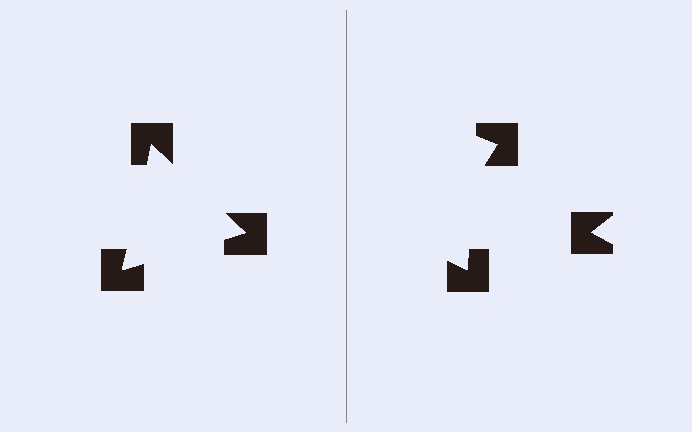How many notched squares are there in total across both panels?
6 — 3 on each side.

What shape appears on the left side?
An illusory triangle.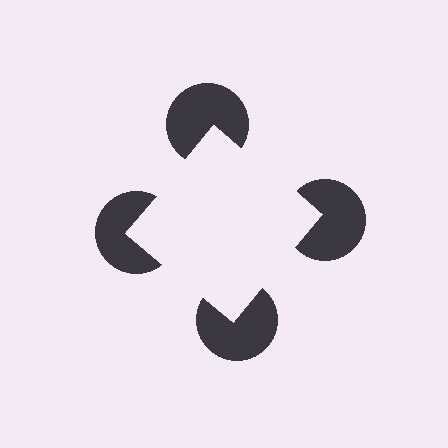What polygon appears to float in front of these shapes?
An illusory square — its edges are inferred from the aligned wedge cuts in the pac-man discs, not physically drawn.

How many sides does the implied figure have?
4 sides.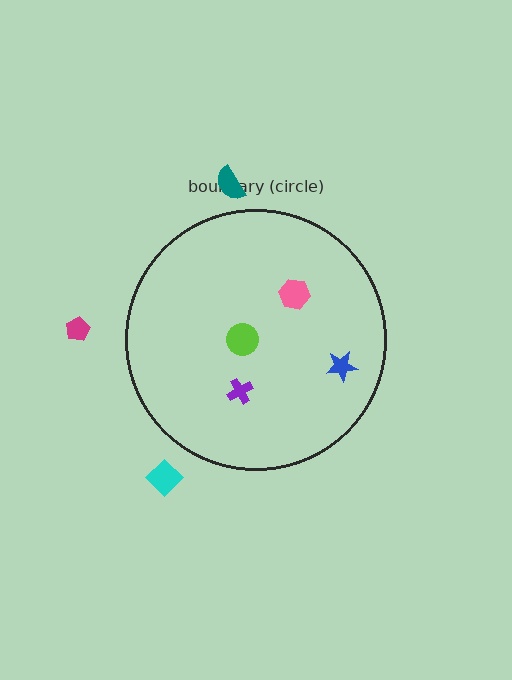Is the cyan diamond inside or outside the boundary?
Outside.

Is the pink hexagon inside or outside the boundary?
Inside.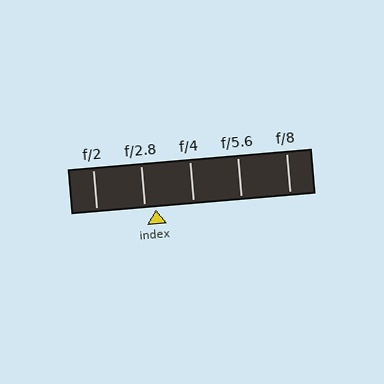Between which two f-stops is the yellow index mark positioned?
The index mark is between f/2.8 and f/4.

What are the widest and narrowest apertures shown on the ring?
The widest aperture shown is f/2 and the narrowest is f/8.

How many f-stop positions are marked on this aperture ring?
There are 5 f-stop positions marked.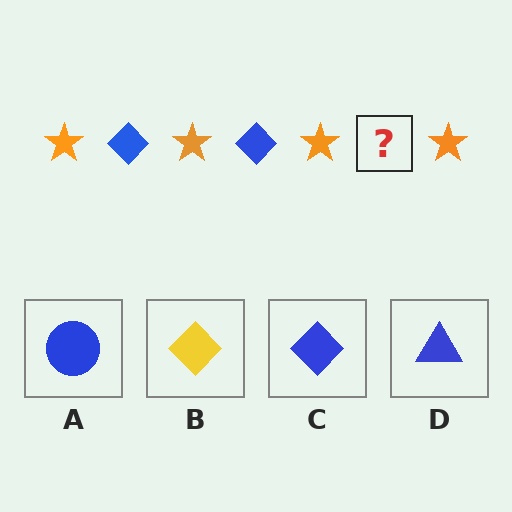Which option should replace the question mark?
Option C.